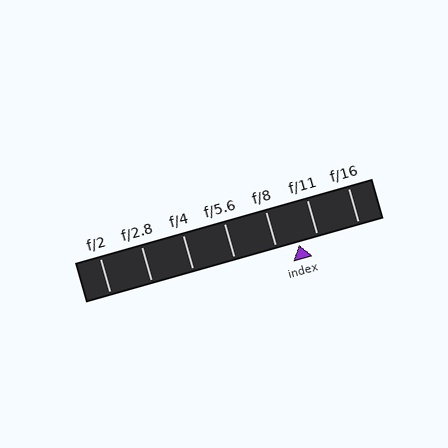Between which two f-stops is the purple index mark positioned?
The index mark is between f/8 and f/11.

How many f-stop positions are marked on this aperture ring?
There are 7 f-stop positions marked.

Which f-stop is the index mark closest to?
The index mark is closest to f/11.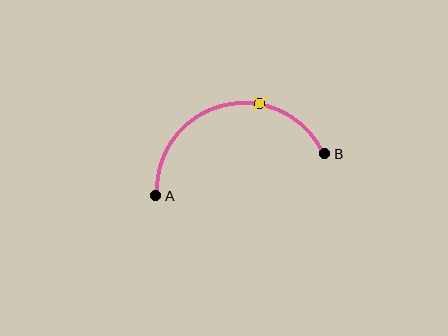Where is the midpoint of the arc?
The arc midpoint is the point on the curve farthest from the straight line joining A and B. It sits above that line.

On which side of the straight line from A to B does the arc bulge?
The arc bulges above the straight line connecting A and B.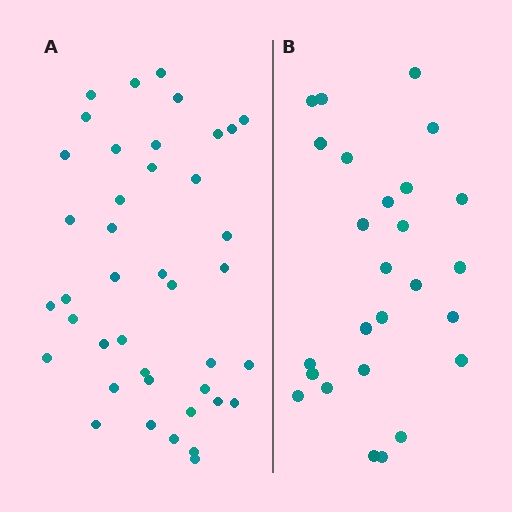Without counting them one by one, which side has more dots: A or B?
Region A (the left region) has more dots.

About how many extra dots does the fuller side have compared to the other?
Region A has approximately 15 more dots than region B.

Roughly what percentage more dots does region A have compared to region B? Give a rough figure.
About 60% more.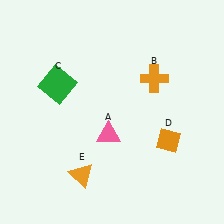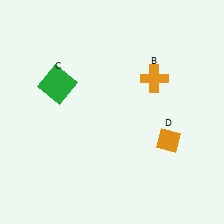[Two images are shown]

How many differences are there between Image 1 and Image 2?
There are 2 differences between the two images.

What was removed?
The orange triangle (E), the pink triangle (A) were removed in Image 2.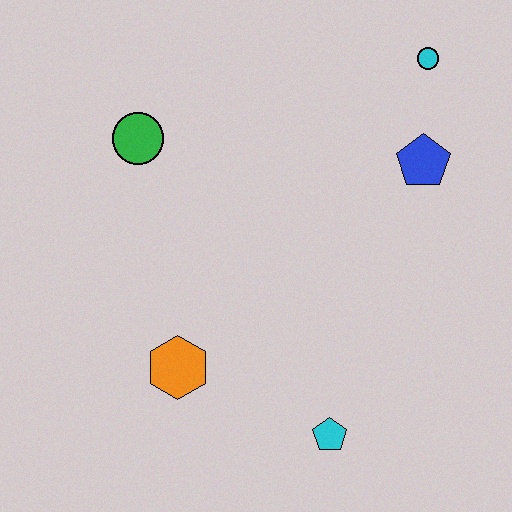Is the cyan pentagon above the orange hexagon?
No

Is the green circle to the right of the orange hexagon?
No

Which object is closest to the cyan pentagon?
The orange hexagon is closest to the cyan pentagon.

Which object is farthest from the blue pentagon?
The orange hexagon is farthest from the blue pentagon.